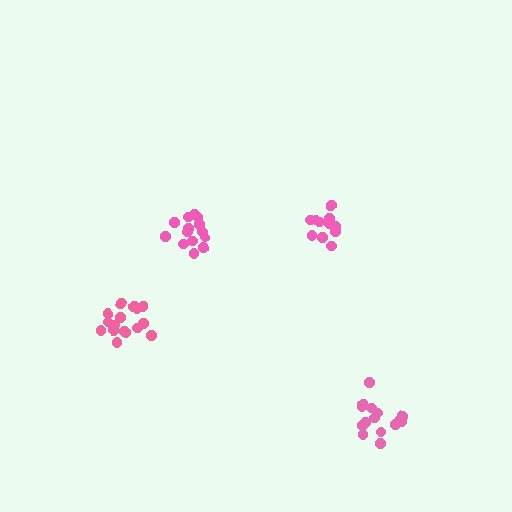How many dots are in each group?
Group 1: 14 dots, Group 2: 15 dots, Group 3: 11 dots, Group 4: 17 dots (57 total).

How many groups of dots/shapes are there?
There are 4 groups.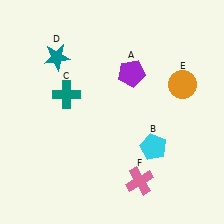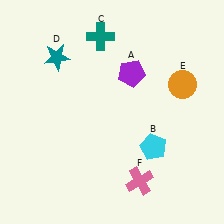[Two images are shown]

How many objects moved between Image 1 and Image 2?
1 object moved between the two images.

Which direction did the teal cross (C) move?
The teal cross (C) moved up.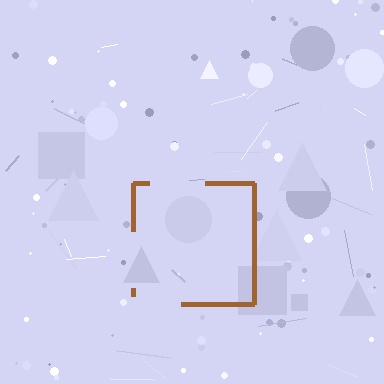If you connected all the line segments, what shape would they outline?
They would outline a square.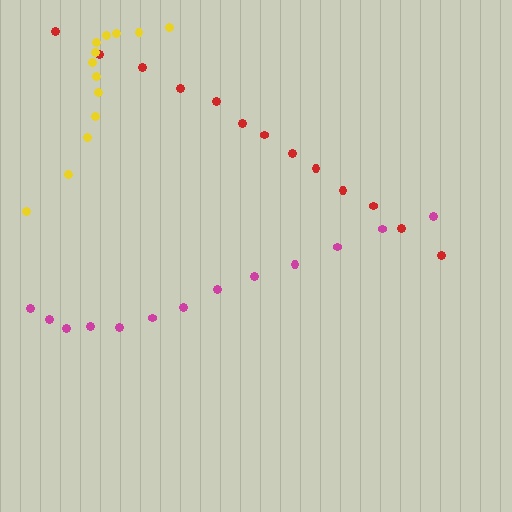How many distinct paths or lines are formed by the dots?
There are 3 distinct paths.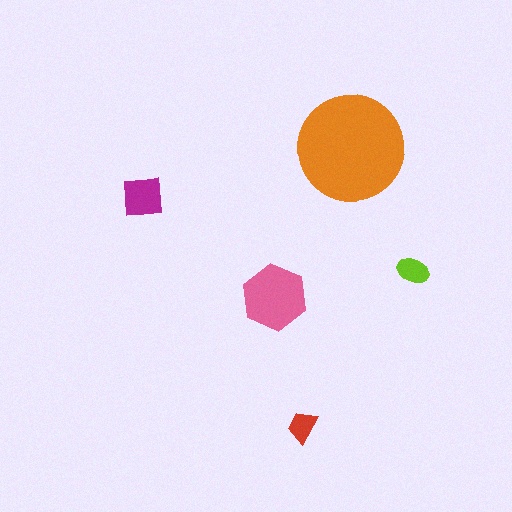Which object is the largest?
The orange circle.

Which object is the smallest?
The red trapezoid.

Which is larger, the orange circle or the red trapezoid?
The orange circle.